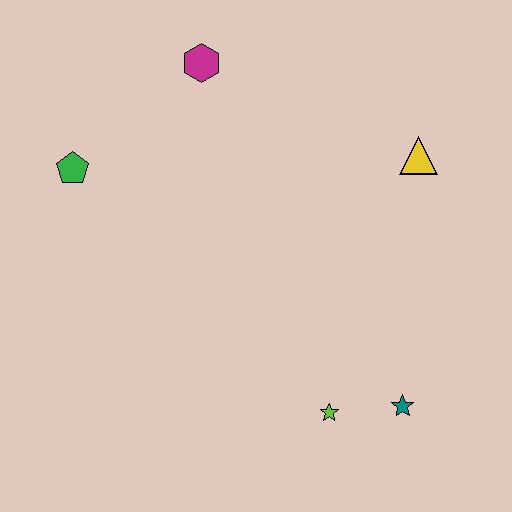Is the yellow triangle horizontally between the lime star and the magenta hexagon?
No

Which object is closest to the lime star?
The teal star is closest to the lime star.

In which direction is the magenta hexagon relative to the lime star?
The magenta hexagon is above the lime star.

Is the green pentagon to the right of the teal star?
No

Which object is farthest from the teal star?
The green pentagon is farthest from the teal star.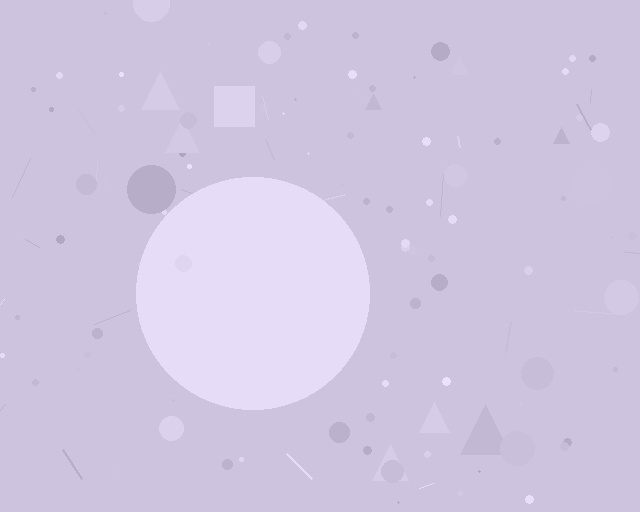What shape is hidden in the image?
A circle is hidden in the image.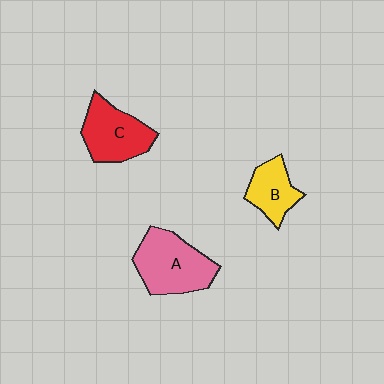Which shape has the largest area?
Shape A (pink).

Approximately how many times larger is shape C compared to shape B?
Approximately 1.4 times.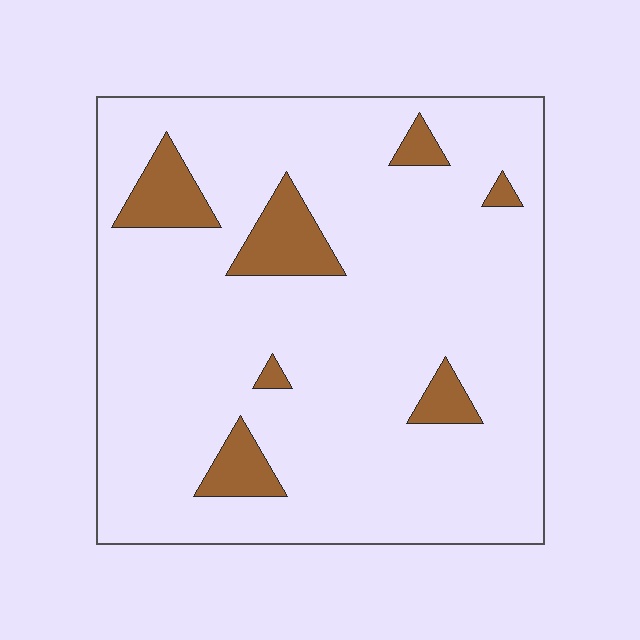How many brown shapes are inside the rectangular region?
7.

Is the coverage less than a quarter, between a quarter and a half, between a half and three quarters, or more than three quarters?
Less than a quarter.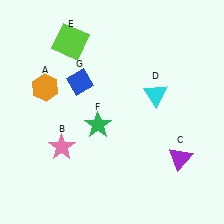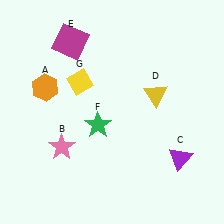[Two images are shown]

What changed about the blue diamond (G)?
In Image 1, G is blue. In Image 2, it changed to yellow.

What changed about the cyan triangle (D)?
In Image 1, D is cyan. In Image 2, it changed to yellow.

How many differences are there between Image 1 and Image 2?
There are 3 differences between the two images.